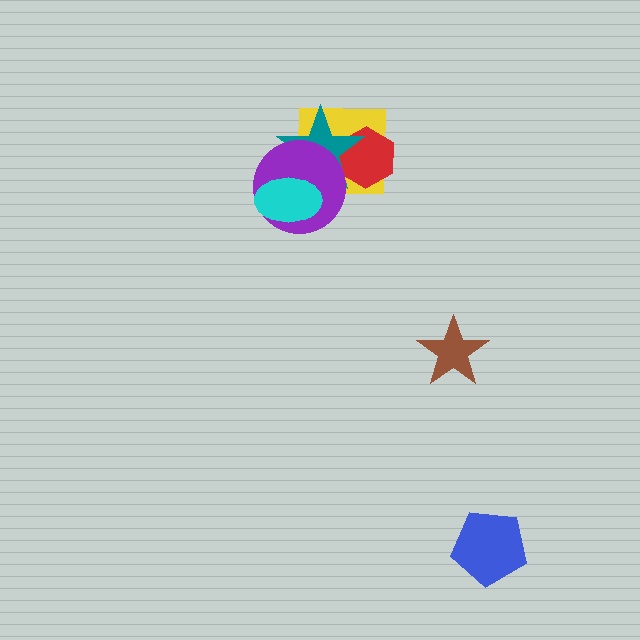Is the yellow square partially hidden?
Yes, it is partially covered by another shape.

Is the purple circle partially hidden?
Yes, it is partially covered by another shape.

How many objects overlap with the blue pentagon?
0 objects overlap with the blue pentagon.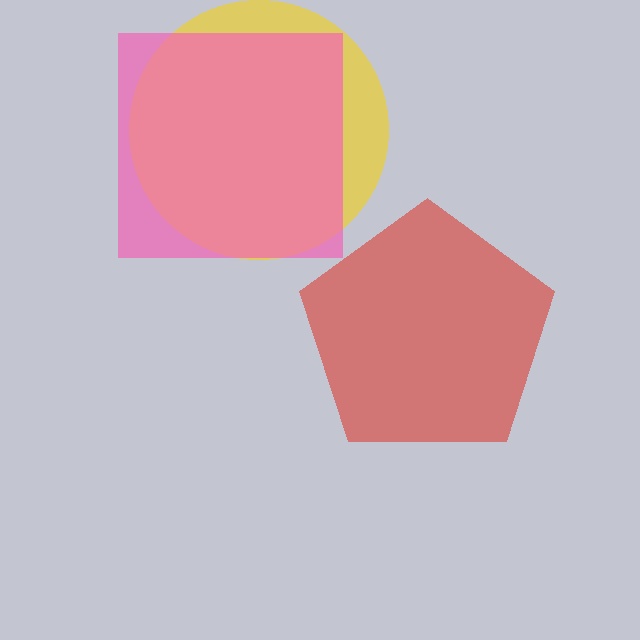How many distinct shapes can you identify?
There are 3 distinct shapes: a red pentagon, a yellow circle, a pink square.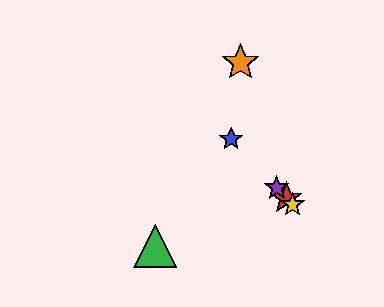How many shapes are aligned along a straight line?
4 shapes (the red star, the blue star, the yellow star, the purple star) are aligned along a straight line.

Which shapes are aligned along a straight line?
The red star, the blue star, the yellow star, the purple star are aligned along a straight line.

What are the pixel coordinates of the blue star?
The blue star is at (231, 139).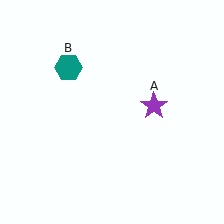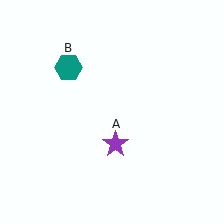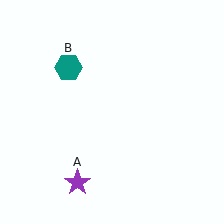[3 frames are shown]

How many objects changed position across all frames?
1 object changed position: purple star (object A).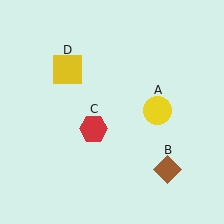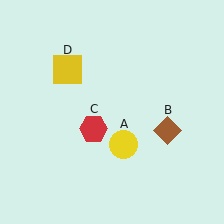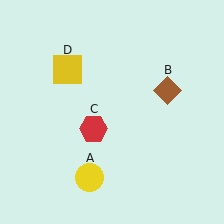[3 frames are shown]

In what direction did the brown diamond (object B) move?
The brown diamond (object B) moved up.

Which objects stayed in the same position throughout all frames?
Red hexagon (object C) and yellow square (object D) remained stationary.